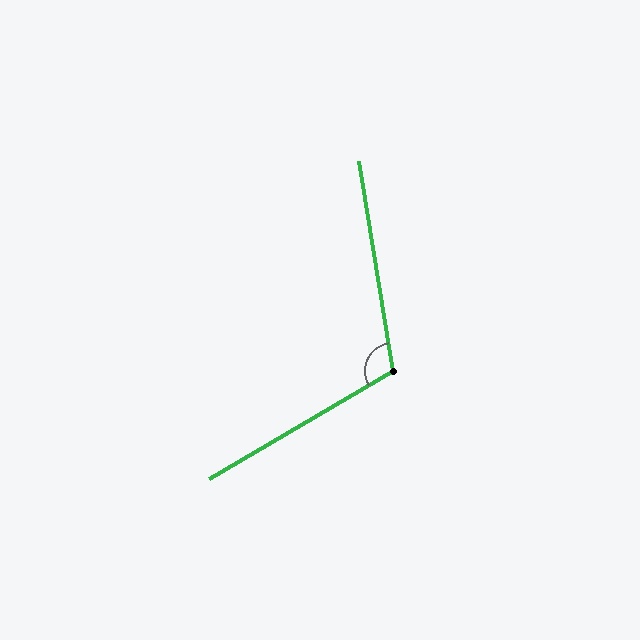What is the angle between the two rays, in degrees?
Approximately 111 degrees.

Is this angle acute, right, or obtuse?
It is obtuse.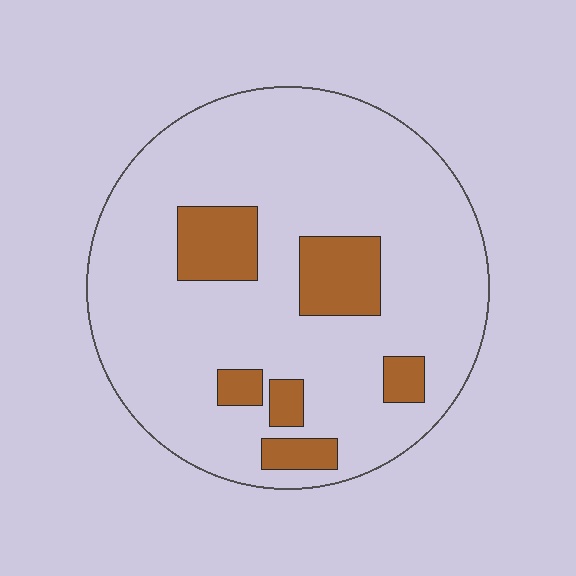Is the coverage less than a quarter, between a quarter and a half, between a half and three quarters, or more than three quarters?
Less than a quarter.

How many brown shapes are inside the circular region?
6.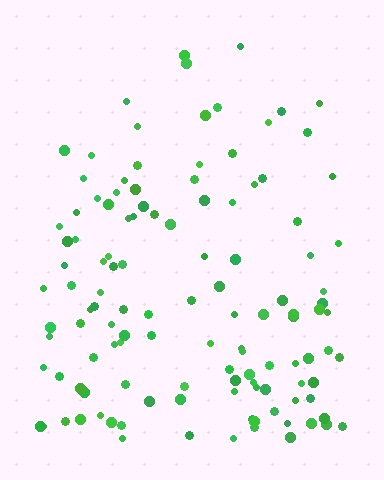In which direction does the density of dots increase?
From top to bottom, with the bottom side densest.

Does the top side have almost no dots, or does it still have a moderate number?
Still a moderate number, just noticeably fewer than the bottom.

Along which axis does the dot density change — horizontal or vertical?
Vertical.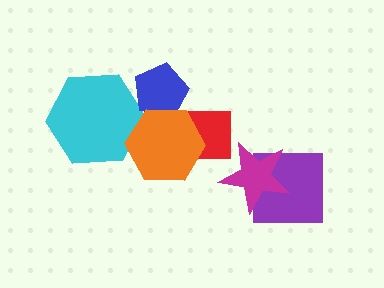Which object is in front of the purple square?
The magenta star is in front of the purple square.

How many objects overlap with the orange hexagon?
3 objects overlap with the orange hexagon.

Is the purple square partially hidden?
Yes, it is partially covered by another shape.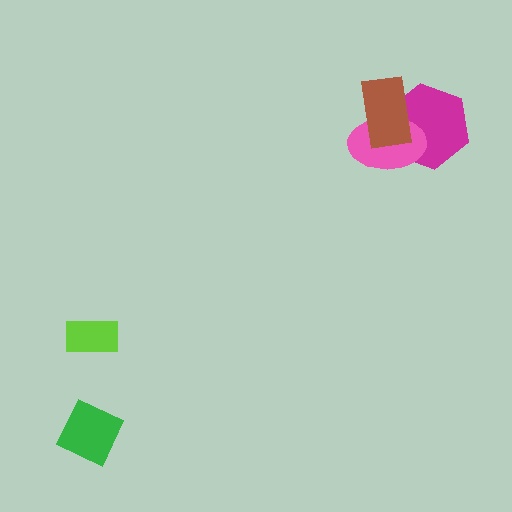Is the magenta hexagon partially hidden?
Yes, it is partially covered by another shape.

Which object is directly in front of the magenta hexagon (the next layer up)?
The pink ellipse is directly in front of the magenta hexagon.